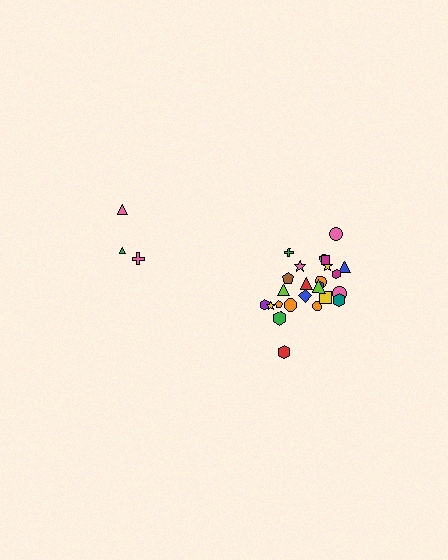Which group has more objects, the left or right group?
The right group.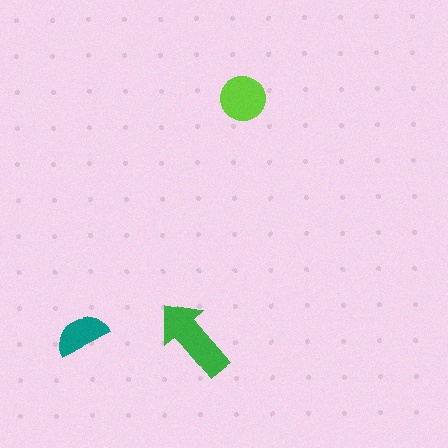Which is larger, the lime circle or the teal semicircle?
The lime circle.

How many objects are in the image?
There are 3 objects in the image.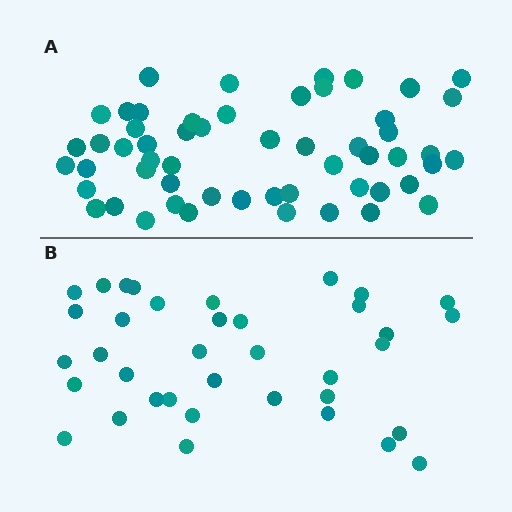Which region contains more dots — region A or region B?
Region A (the top region) has more dots.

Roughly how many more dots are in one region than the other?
Region A has approximately 20 more dots than region B.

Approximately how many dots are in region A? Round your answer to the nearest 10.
About 60 dots. (The exact count is 55, which rounds to 60.)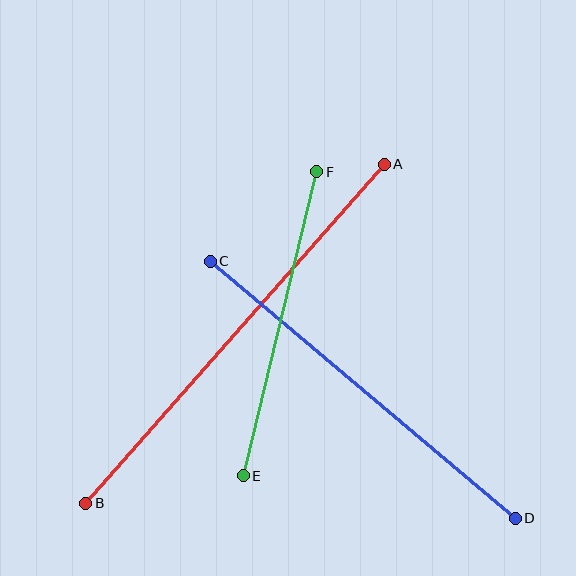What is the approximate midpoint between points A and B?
The midpoint is at approximately (235, 334) pixels.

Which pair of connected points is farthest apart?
Points A and B are farthest apart.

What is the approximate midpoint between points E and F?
The midpoint is at approximately (280, 324) pixels.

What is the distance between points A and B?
The distance is approximately 452 pixels.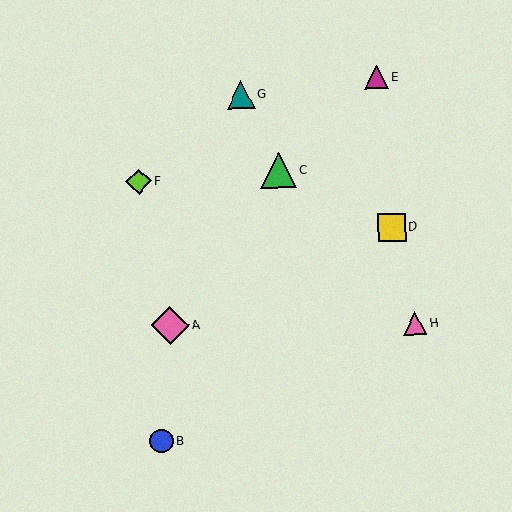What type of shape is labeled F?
Shape F is a lime diamond.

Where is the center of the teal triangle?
The center of the teal triangle is at (241, 95).